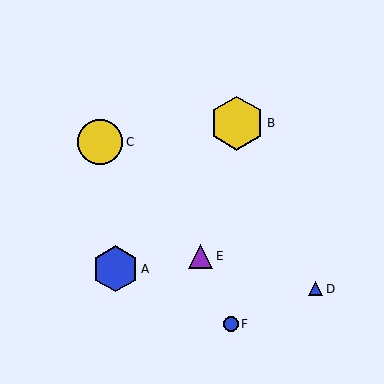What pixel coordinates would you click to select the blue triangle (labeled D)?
Click at (316, 289) to select the blue triangle D.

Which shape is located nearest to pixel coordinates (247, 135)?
The yellow hexagon (labeled B) at (237, 123) is nearest to that location.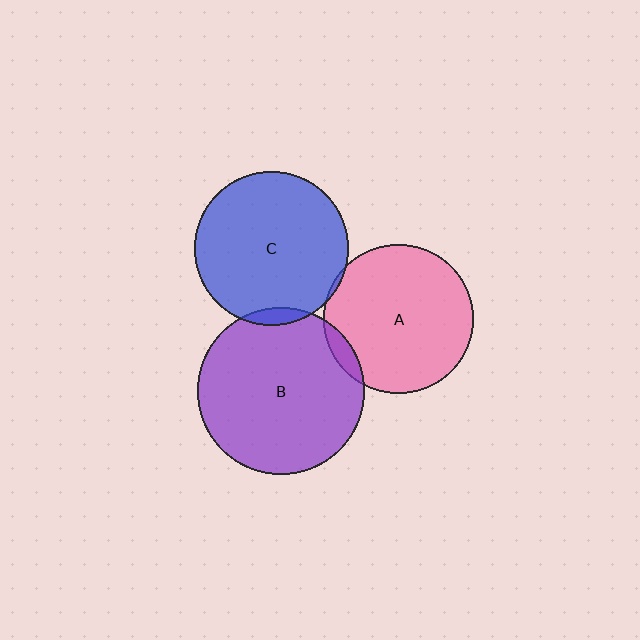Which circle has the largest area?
Circle B (purple).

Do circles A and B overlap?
Yes.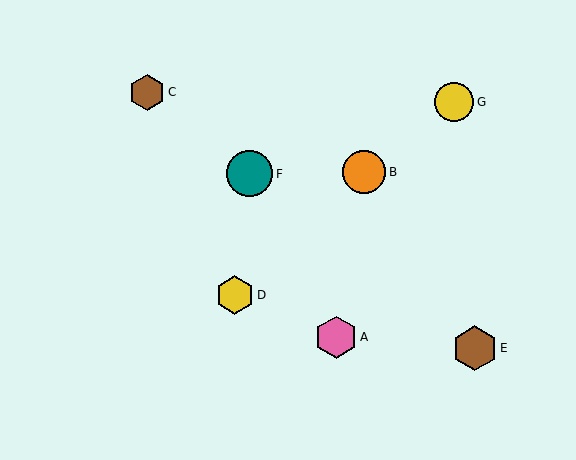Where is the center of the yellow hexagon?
The center of the yellow hexagon is at (235, 295).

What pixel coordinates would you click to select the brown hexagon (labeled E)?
Click at (475, 348) to select the brown hexagon E.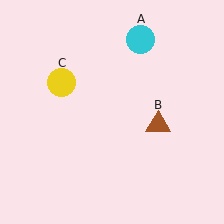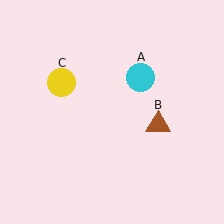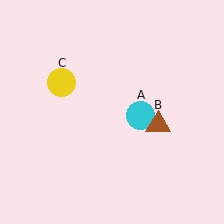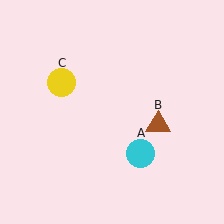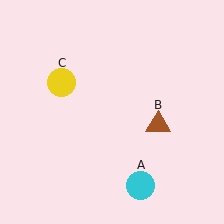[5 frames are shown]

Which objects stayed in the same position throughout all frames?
Brown triangle (object B) and yellow circle (object C) remained stationary.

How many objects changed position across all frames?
1 object changed position: cyan circle (object A).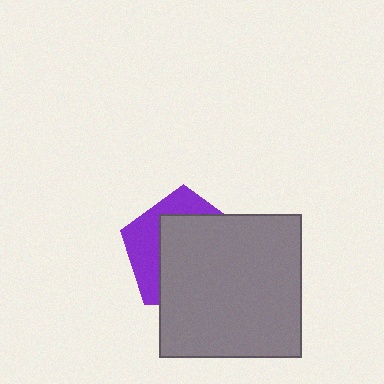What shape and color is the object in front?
The object in front is a gray square.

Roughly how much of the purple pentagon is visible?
A small part of it is visible (roughly 35%).